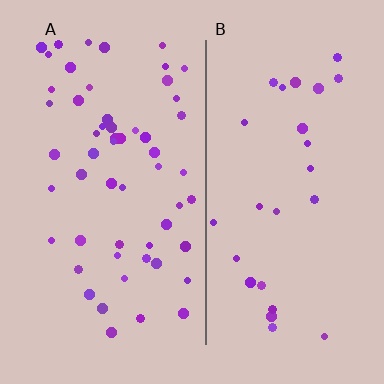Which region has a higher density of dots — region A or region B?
A (the left).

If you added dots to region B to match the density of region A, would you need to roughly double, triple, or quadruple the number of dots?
Approximately double.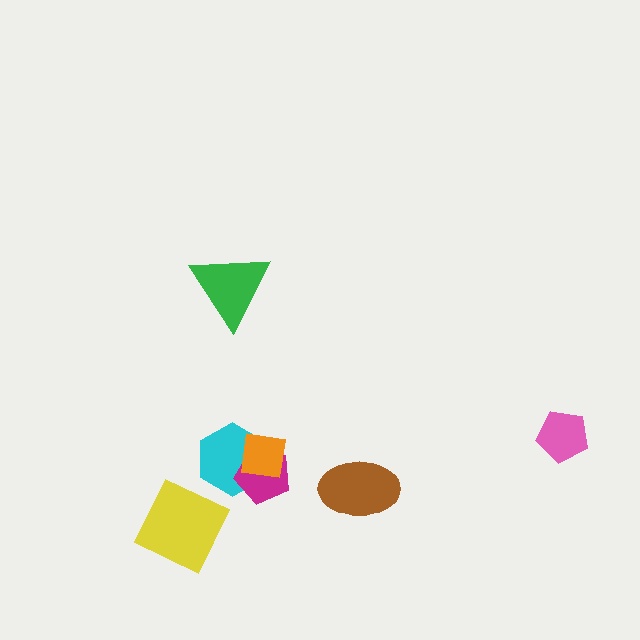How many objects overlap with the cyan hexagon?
2 objects overlap with the cyan hexagon.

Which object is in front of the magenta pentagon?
The orange square is in front of the magenta pentagon.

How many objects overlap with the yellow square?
0 objects overlap with the yellow square.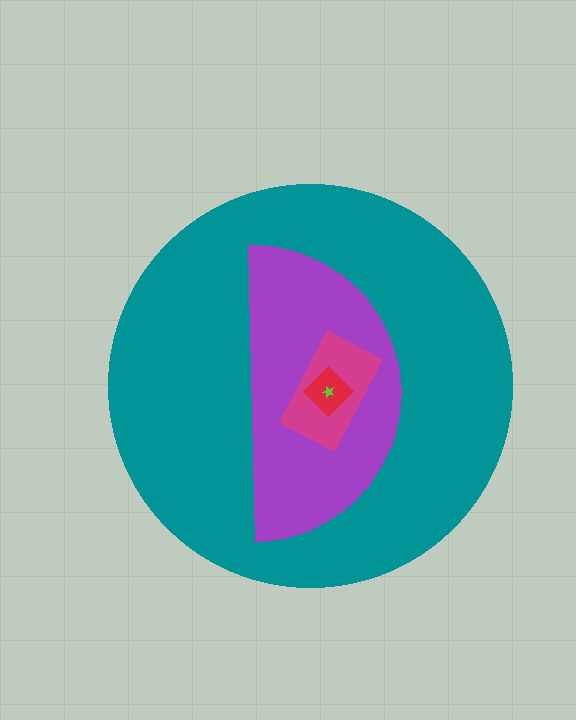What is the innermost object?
The lime star.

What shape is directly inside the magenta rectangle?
The red diamond.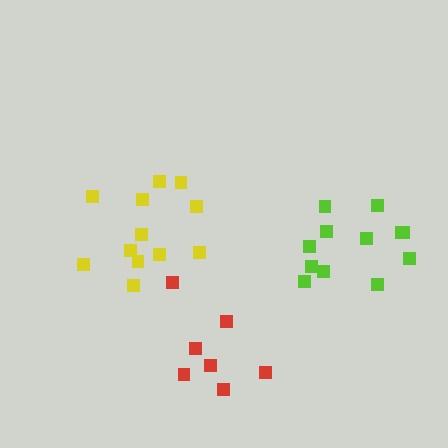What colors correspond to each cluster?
The clusters are colored: lime, yellow, red.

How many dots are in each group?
Group 1: 12 dots, Group 2: 12 dots, Group 3: 7 dots (31 total).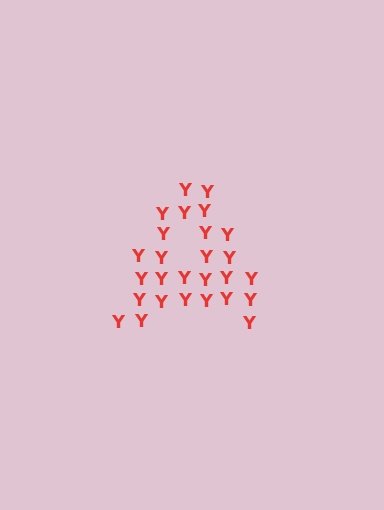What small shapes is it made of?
It is made of small letter Y's.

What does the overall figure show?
The overall figure shows the letter A.